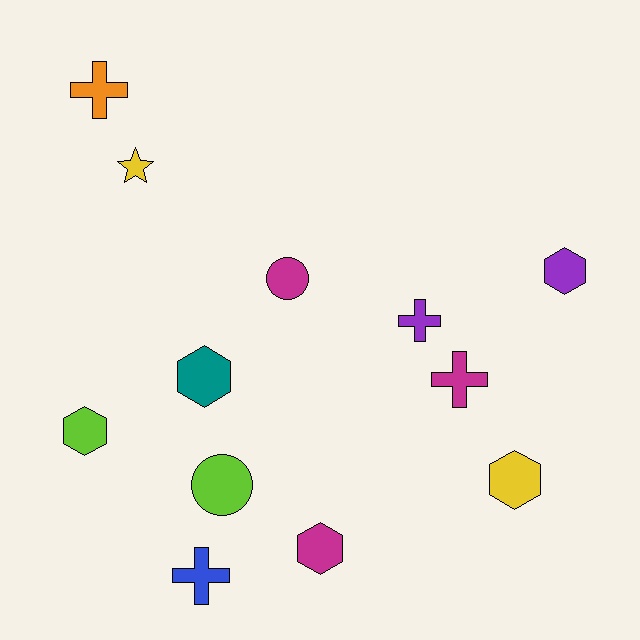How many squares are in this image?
There are no squares.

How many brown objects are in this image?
There are no brown objects.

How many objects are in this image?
There are 12 objects.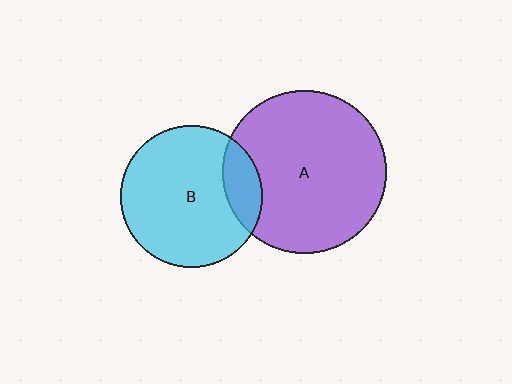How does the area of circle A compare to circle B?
Approximately 1.3 times.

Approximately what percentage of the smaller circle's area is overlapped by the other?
Approximately 15%.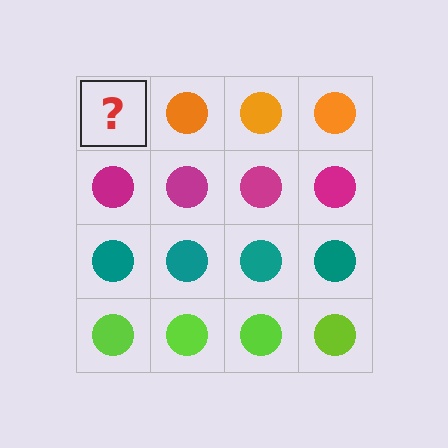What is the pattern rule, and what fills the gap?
The rule is that each row has a consistent color. The gap should be filled with an orange circle.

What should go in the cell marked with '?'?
The missing cell should contain an orange circle.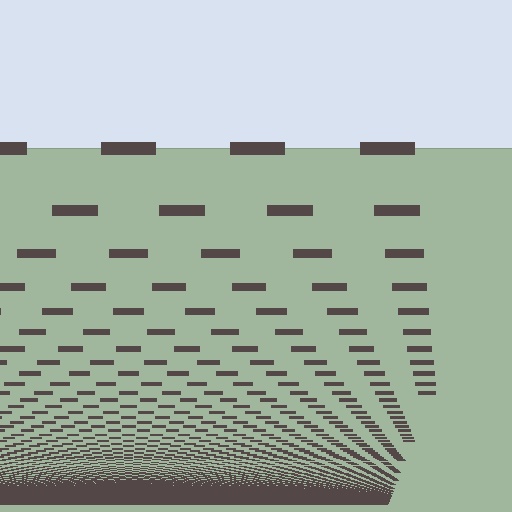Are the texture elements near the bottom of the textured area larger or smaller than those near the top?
Smaller. The gradient is inverted — elements near the bottom are smaller and denser.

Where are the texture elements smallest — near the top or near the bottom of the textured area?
Near the bottom.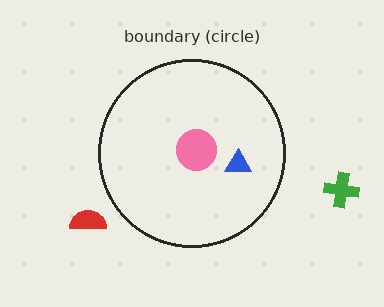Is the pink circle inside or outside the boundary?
Inside.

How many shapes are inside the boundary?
2 inside, 2 outside.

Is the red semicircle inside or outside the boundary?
Outside.